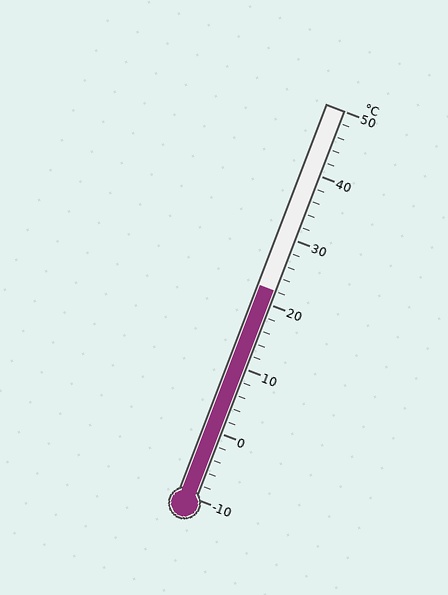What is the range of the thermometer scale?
The thermometer scale ranges from -10°C to 50°C.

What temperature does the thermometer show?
The thermometer shows approximately 22°C.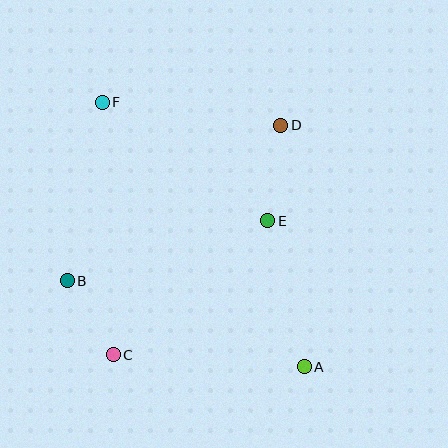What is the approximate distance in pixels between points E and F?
The distance between E and F is approximately 204 pixels.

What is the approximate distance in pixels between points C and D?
The distance between C and D is approximately 284 pixels.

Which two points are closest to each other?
Points B and C are closest to each other.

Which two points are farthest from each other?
Points A and F are farthest from each other.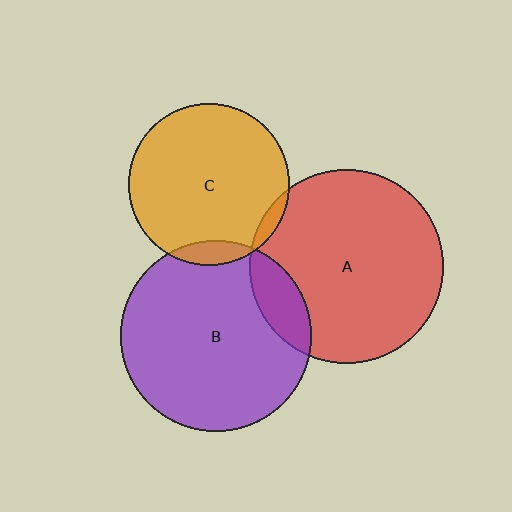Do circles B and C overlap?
Yes.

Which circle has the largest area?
Circle A (red).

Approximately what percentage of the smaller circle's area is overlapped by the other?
Approximately 5%.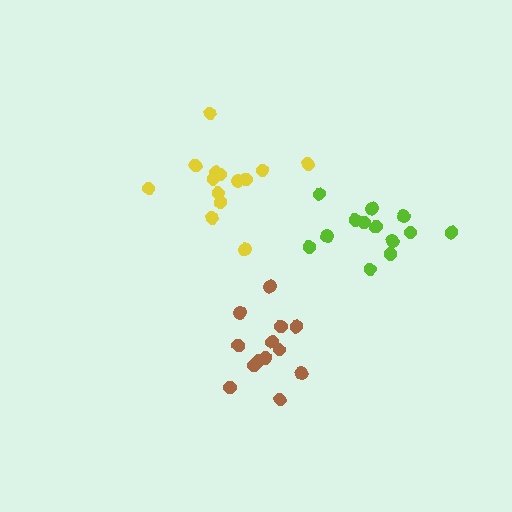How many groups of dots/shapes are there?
There are 3 groups.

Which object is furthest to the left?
The yellow cluster is leftmost.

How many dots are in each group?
Group 1: 13 dots, Group 2: 13 dots, Group 3: 14 dots (40 total).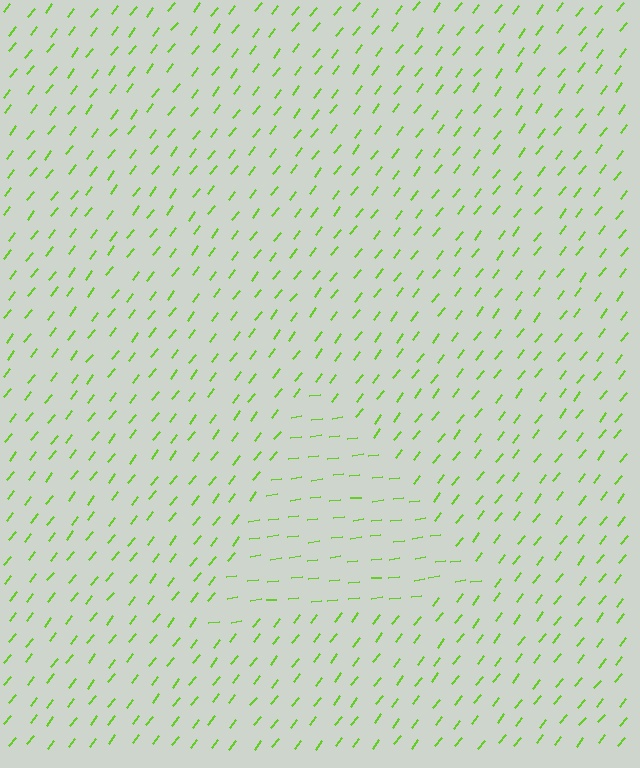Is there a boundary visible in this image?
Yes, there is a texture boundary formed by a change in line orientation.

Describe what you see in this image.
The image is filled with small lime line segments. A triangle region in the image has lines oriented differently from the surrounding lines, creating a visible texture boundary.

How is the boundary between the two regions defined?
The boundary is defined purely by a change in line orientation (approximately 45 degrees difference). All lines are the same color and thickness.